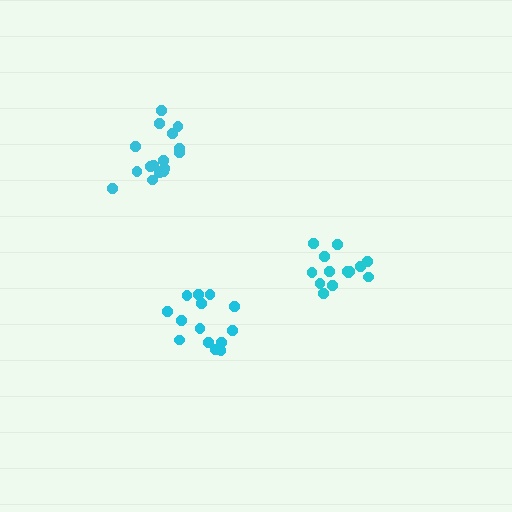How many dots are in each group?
Group 1: 14 dots, Group 2: 14 dots, Group 3: 16 dots (44 total).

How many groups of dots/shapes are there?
There are 3 groups.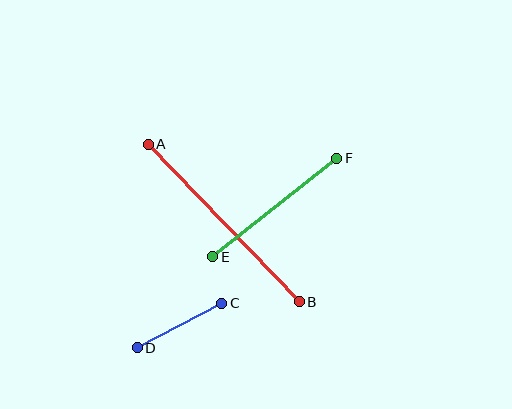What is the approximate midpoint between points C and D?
The midpoint is at approximately (179, 325) pixels.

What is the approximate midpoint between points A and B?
The midpoint is at approximately (224, 223) pixels.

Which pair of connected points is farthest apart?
Points A and B are farthest apart.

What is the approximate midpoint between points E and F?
The midpoint is at approximately (275, 208) pixels.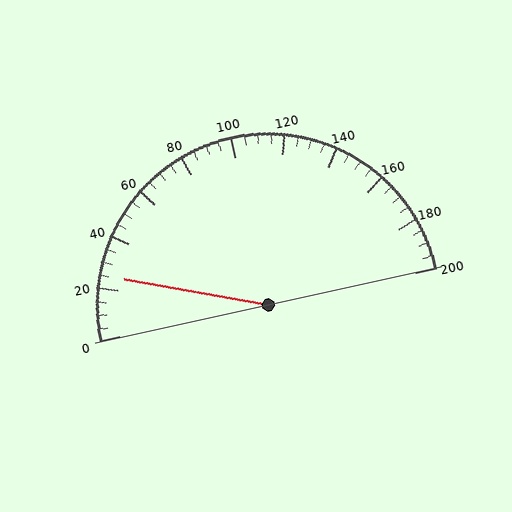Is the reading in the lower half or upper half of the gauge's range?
The reading is in the lower half of the range (0 to 200).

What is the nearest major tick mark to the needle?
The nearest major tick mark is 20.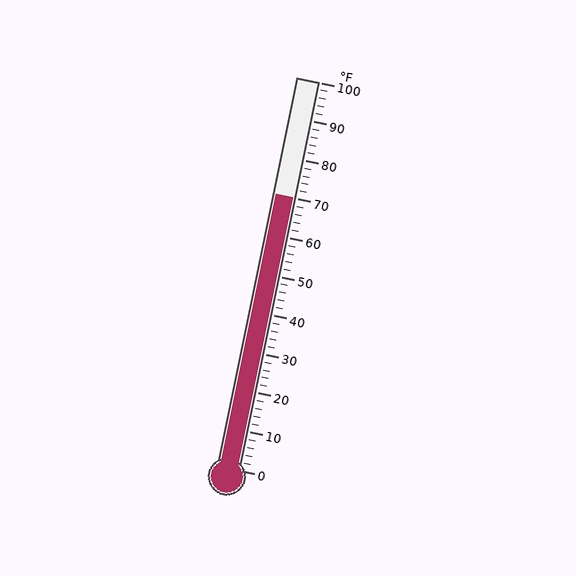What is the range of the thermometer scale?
The thermometer scale ranges from 0°F to 100°F.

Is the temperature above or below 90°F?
The temperature is below 90°F.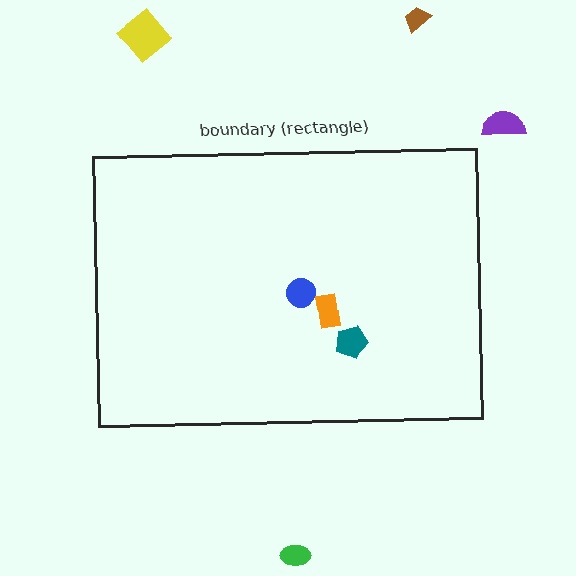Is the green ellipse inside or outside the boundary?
Outside.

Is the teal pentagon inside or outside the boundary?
Inside.